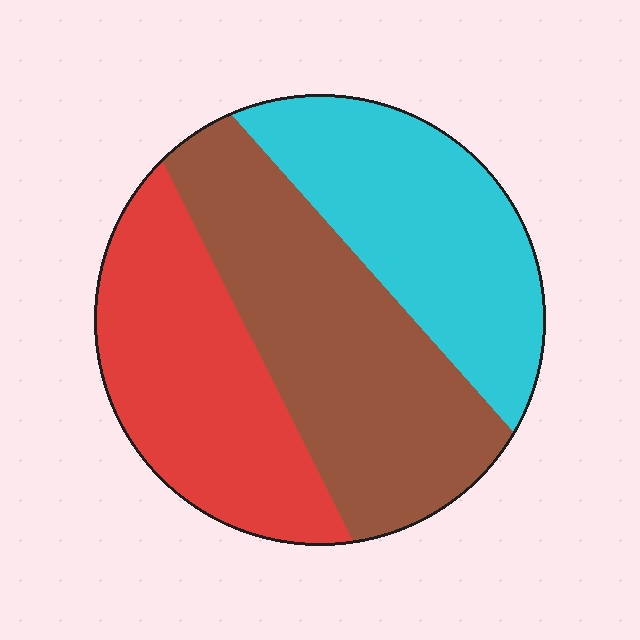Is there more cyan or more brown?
Brown.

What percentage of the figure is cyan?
Cyan covers roughly 30% of the figure.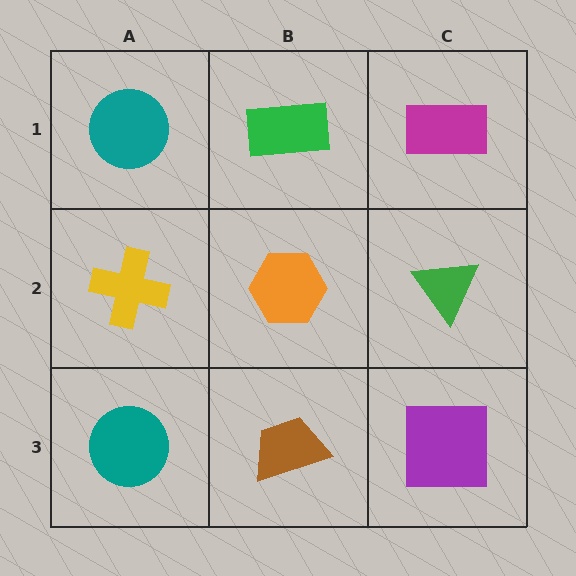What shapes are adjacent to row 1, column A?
A yellow cross (row 2, column A), a green rectangle (row 1, column B).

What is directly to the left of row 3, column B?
A teal circle.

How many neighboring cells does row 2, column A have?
3.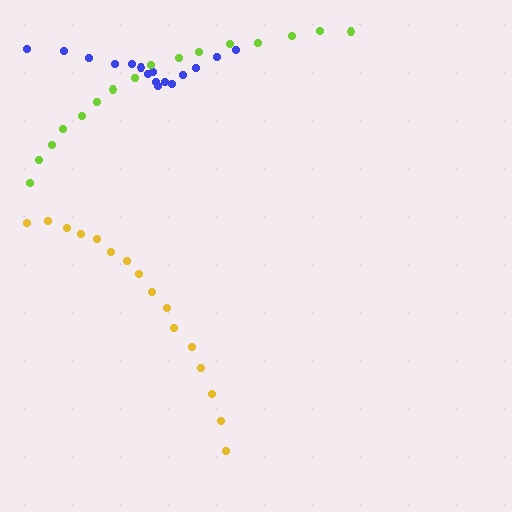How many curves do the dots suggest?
There are 3 distinct paths.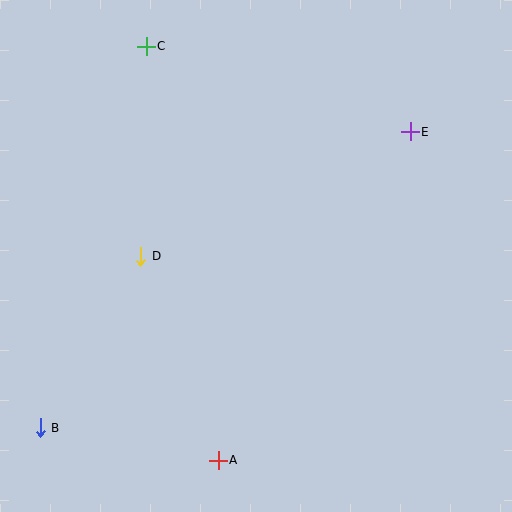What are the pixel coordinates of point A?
Point A is at (218, 460).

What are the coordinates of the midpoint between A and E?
The midpoint between A and E is at (314, 296).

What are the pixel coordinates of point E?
Point E is at (410, 132).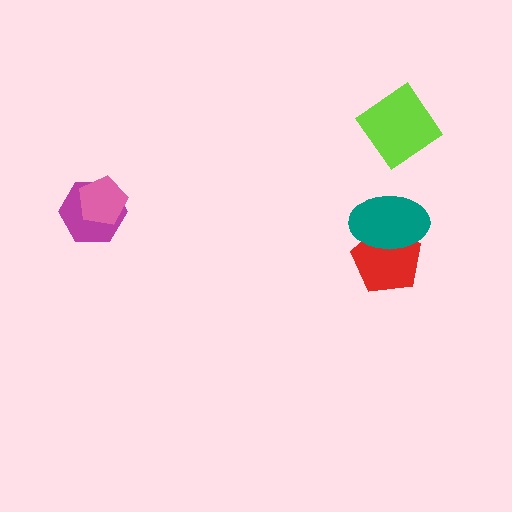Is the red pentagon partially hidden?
Yes, it is partially covered by another shape.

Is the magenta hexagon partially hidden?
Yes, it is partially covered by another shape.